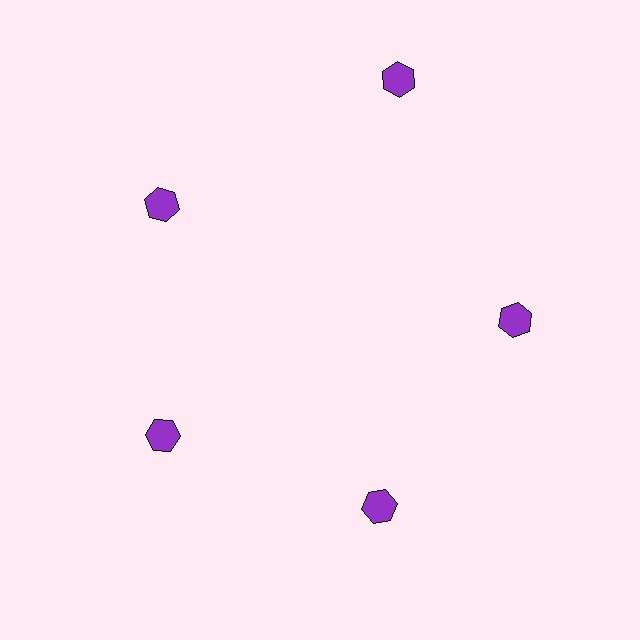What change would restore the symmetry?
The symmetry would be restored by moving it inward, back onto the ring so that all 5 hexagons sit at equal angles and equal distance from the center.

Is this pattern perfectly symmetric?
No. The 5 purple hexagons are arranged in a ring, but one element near the 1 o'clock position is pushed outward from the center, breaking the 5-fold rotational symmetry.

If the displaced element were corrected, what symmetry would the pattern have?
It would have 5-fold rotational symmetry — the pattern would map onto itself every 72 degrees.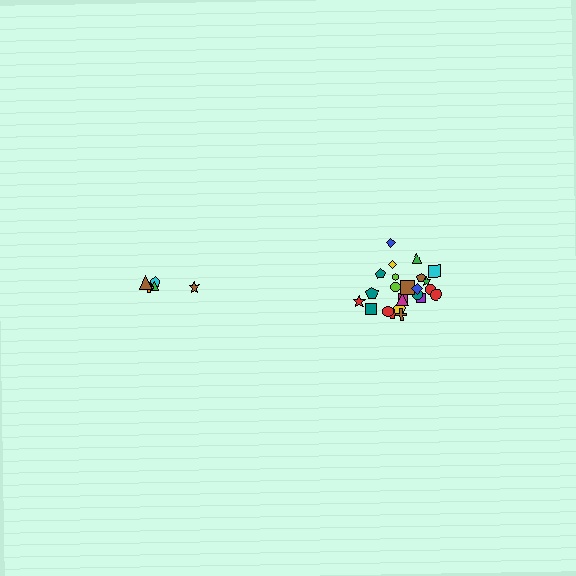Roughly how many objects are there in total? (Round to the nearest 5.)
Roughly 30 objects in total.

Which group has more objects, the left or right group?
The right group.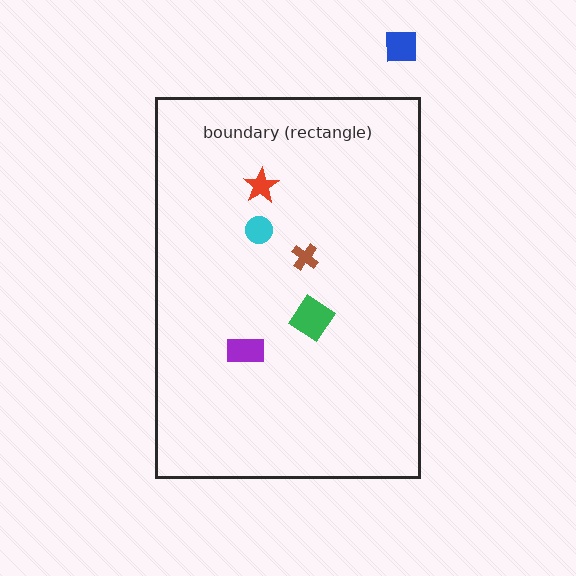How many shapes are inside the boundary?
5 inside, 1 outside.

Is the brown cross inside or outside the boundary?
Inside.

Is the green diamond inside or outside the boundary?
Inside.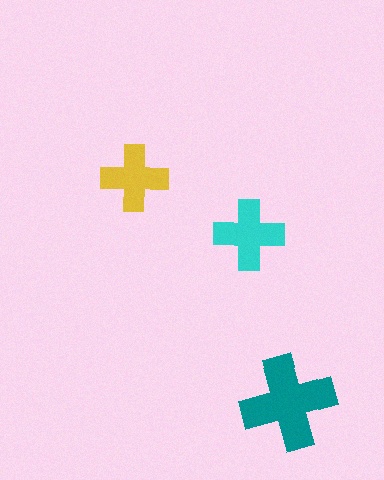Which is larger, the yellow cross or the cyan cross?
The cyan one.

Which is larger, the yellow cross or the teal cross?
The teal one.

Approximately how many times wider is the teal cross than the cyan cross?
About 1.5 times wider.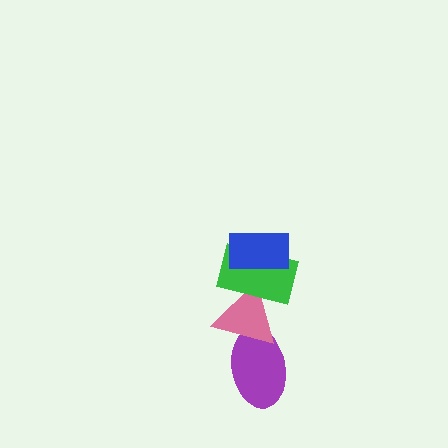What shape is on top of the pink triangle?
The green rectangle is on top of the pink triangle.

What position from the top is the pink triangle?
The pink triangle is 3rd from the top.